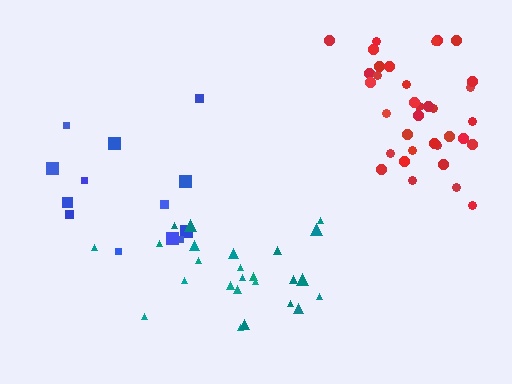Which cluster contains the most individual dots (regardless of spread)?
Red (35).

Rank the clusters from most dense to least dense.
red, teal, blue.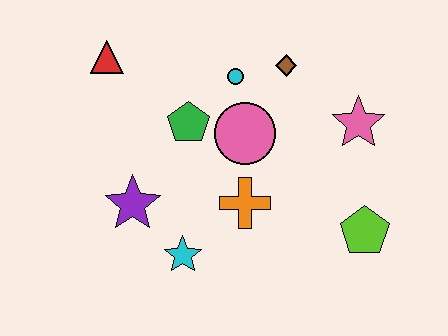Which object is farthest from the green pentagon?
The lime pentagon is farthest from the green pentagon.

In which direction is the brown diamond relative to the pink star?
The brown diamond is to the left of the pink star.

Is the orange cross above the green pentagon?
No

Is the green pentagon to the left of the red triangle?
No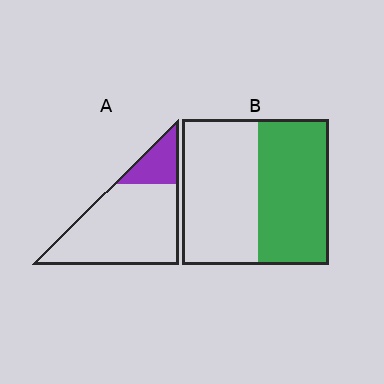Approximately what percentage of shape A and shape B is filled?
A is approximately 20% and B is approximately 50%.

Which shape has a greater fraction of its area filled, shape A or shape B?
Shape B.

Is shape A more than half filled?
No.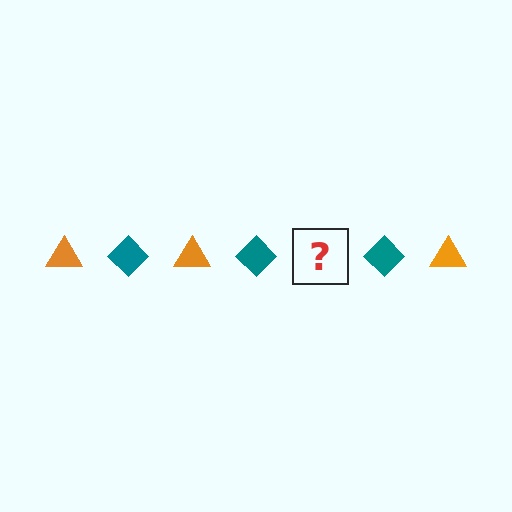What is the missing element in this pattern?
The missing element is an orange triangle.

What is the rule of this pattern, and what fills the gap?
The rule is that the pattern alternates between orange triangle and teal diamond. The gap should be filled with an orange triangle.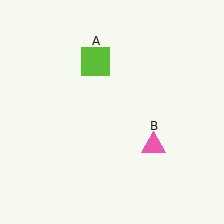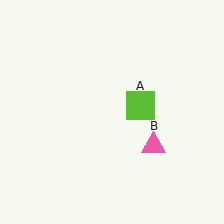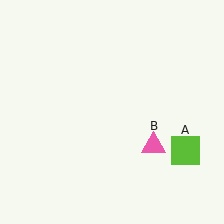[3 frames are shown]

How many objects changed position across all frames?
1 object changed position: lime square (object A).